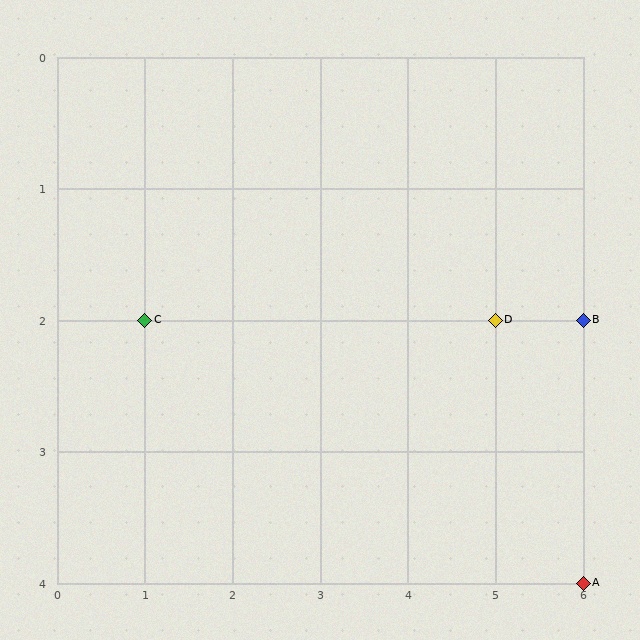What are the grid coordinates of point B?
Point B is at grid coordinates (6, 2).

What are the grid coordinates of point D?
Point D is at grid coordinates (5, 2).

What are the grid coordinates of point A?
Point A is at grid coordinates (6, 4).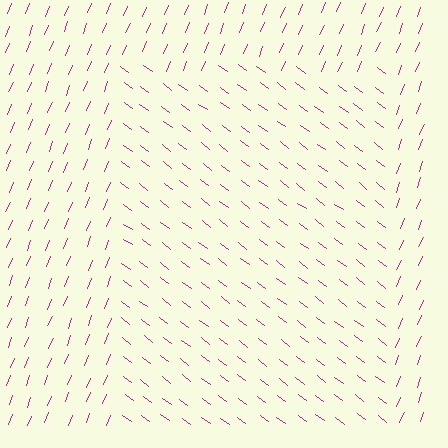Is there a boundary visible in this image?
Yes, there is a texture boundary formed by a change in line orientation.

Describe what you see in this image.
The image is filled with small magenta line segments. A rectangle region in the image has lines oriented differently from the surrounding lines, creating a visible texture boundary.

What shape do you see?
I see a rectangle.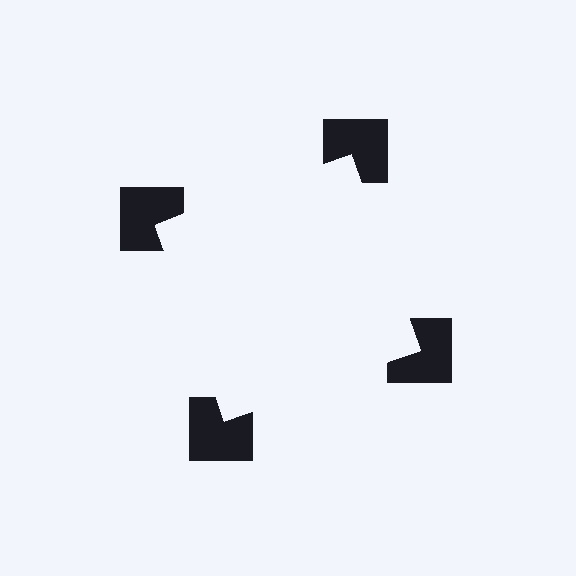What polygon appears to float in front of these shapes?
An illusory square — its edges are inferred from the aligned wedge cuts in the notched squares, not physically drawn.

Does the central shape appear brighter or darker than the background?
It typically appears slightly brighter than the background, even though no actual brightness change is drawn.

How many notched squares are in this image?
There are 4 — one at each vertex of the illusory square.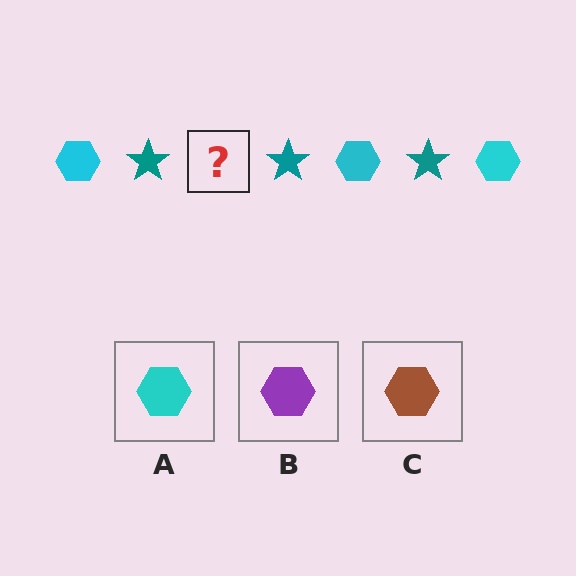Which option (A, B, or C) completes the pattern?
A.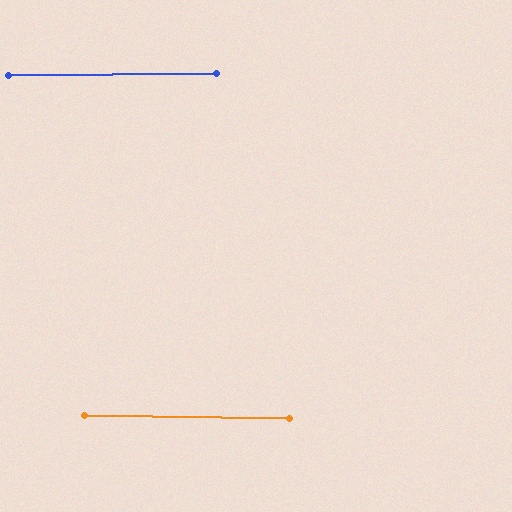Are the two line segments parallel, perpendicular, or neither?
Parallel — their directions differ by only 1.4°.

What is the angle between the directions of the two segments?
Approximately 1 degree.